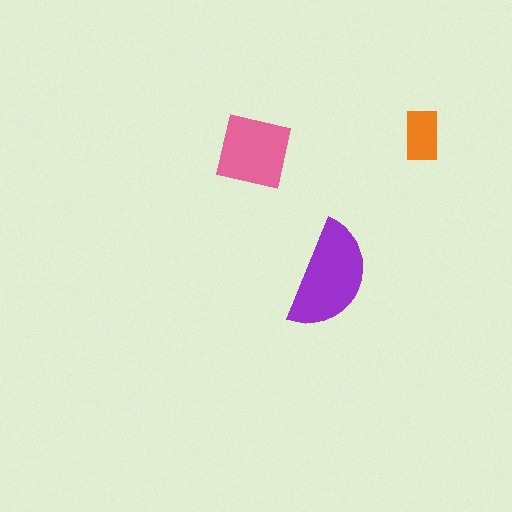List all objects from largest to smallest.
The purple semicircle, the pink square, the orange rectangle.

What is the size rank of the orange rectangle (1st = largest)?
3rd.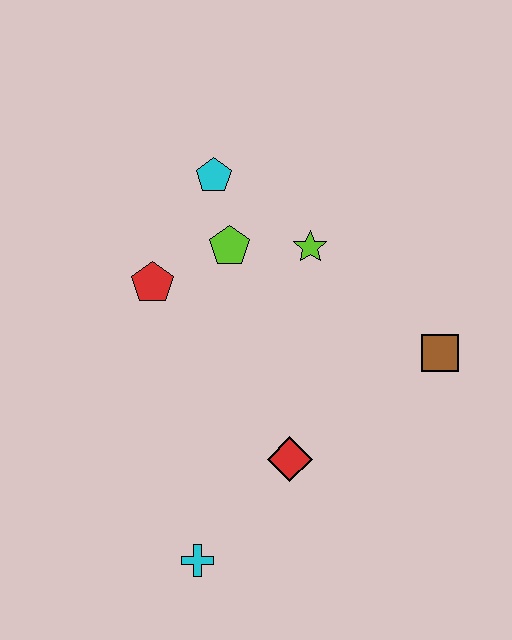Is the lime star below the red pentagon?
No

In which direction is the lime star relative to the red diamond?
The lime star is above the red diamond.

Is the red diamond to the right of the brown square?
No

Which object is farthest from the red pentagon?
The brown square is farthest from the red pentagon.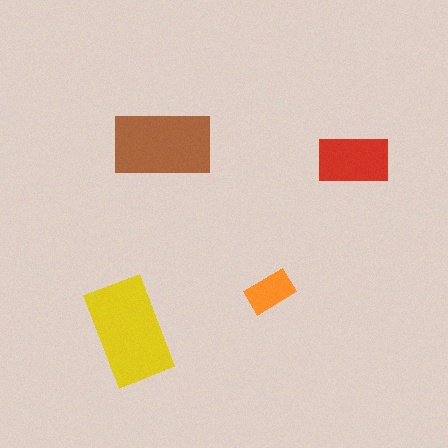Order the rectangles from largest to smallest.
the yellow one, the brown one, the red one, the orange one.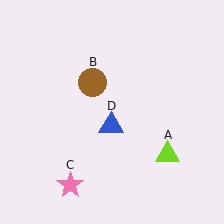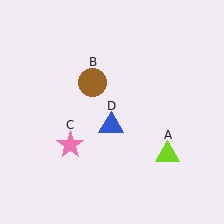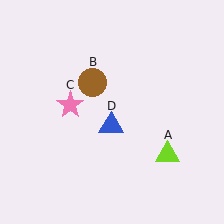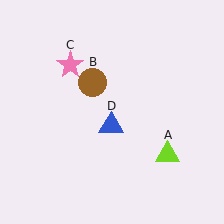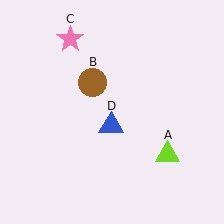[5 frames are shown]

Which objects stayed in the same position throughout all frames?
Lime triangle (object A) and brown circle (object B) and blue triangle (object D) remained stationary.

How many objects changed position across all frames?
1 object changed position: pink star (object C).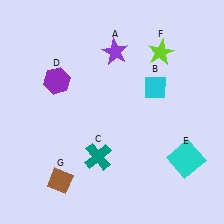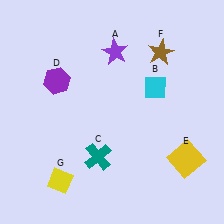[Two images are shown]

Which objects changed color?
E changed from cyan to yellow. F changed from lime to brown. G changed from brown to yellow.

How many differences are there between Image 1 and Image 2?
There are 3 differences between the two images.